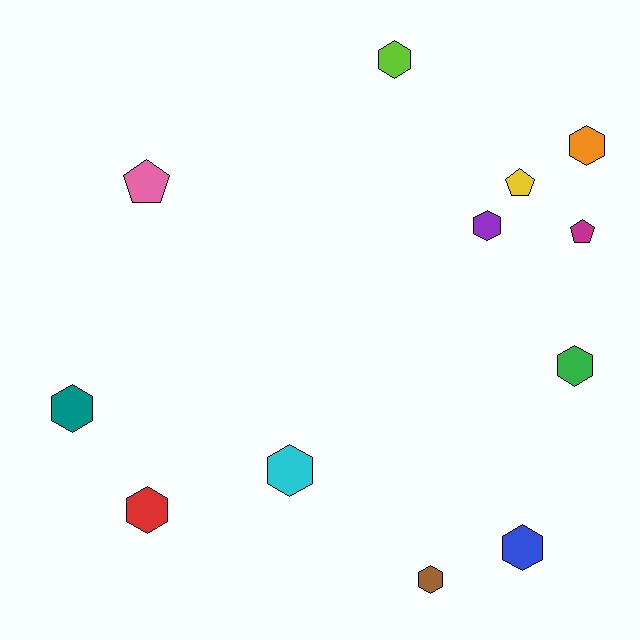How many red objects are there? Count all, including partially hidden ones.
There is 1 red object.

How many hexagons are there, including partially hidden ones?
There are 9 hexagons.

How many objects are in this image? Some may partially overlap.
There are 12 objects.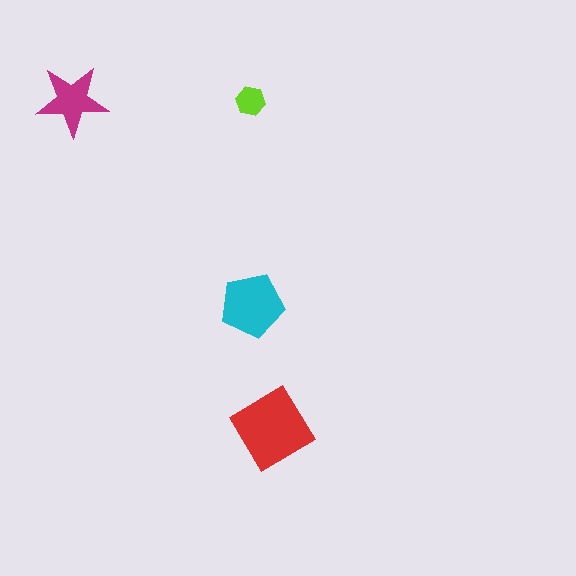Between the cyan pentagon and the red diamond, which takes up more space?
The red diamond.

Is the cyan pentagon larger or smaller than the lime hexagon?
Larger.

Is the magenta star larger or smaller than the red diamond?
Smaller.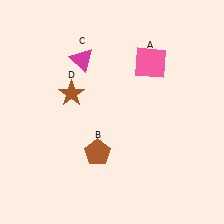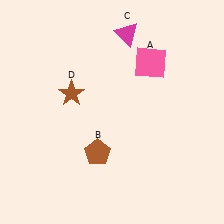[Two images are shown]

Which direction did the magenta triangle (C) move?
The magenta triangle (C) moved right.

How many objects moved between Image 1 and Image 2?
1 object moved between the two images.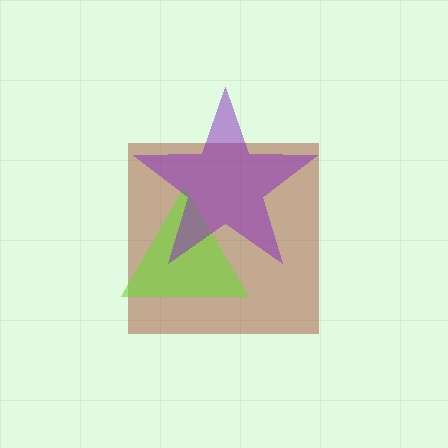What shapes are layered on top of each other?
The layered shapes are: a brown square, a lime triangle, a purple star.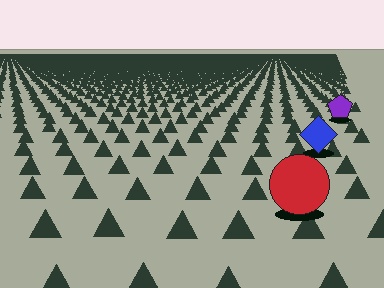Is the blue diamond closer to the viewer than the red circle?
No. The red circle is closer — you can tell from the texture gradient: the ground texture is coarser near it.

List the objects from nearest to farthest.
From nearest to farthest: the red circle, the blue diamond, the purple pentagon.